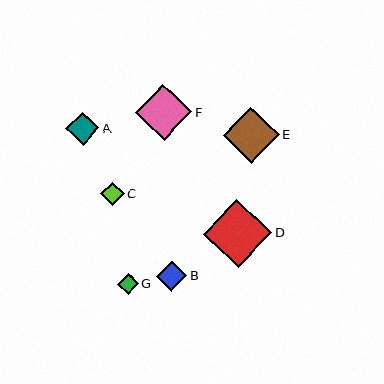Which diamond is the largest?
Diamond D is the largest with a size of approximately 68 pixels.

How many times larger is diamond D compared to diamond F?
Diamond D is approximately 1.2 times the size of diamond F.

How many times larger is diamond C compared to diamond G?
Diamond C is approximately 1.1 times the size of diamond G.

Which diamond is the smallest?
Diamond G is the smallest with a size of approximately 20 pixels.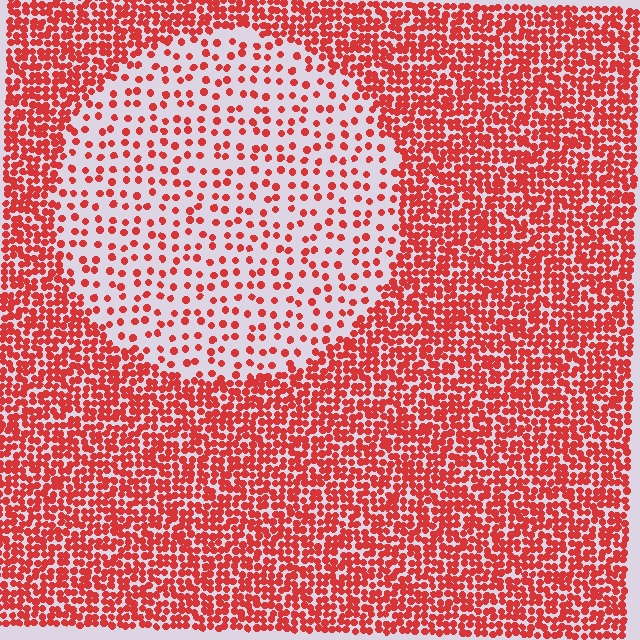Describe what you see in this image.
The image contains small red elements arranged at two different densities. A circle-shaped region is visible where the elements are less densely packed than the surrounding area.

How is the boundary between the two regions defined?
The boundary is defined by a change in element density (approximately 2.8x ratio). All elements are the same color, size, and shape.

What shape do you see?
I see a circle.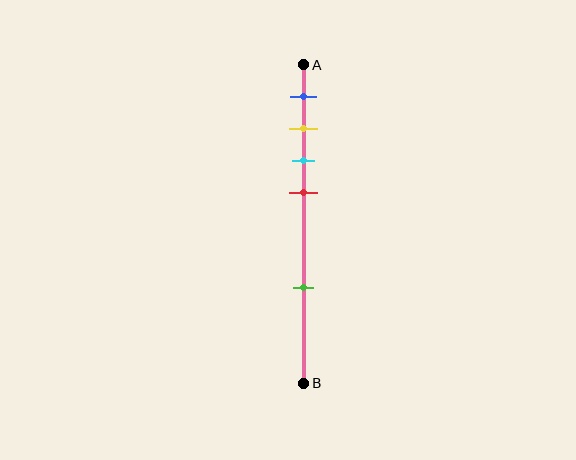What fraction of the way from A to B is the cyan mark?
The cyan mark is approximately 30% (0.3) of the way from A to B.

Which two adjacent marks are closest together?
The yellow and cyan marks are the closest adjacent pair.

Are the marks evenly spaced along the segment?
No, the marks are not evenly spaced.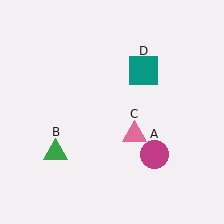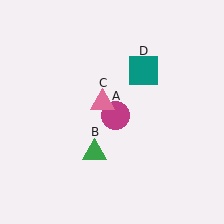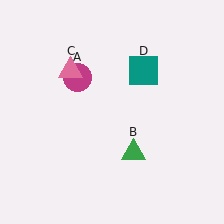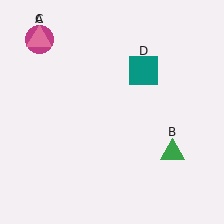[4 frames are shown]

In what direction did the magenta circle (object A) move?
The magenta circle (object A) moved up and to the left.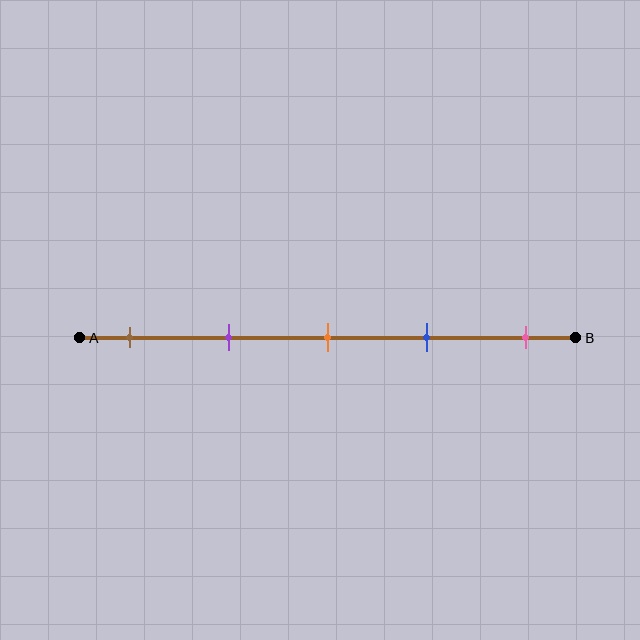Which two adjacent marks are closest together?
The orange and blue marks are the closest adjacent pair.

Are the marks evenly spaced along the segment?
Yes, the marks are approximately evenly spaced.